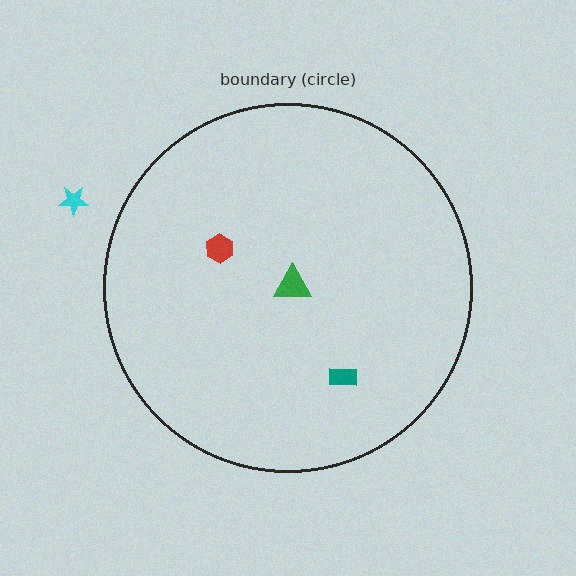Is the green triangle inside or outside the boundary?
Inside.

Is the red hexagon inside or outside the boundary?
Inside.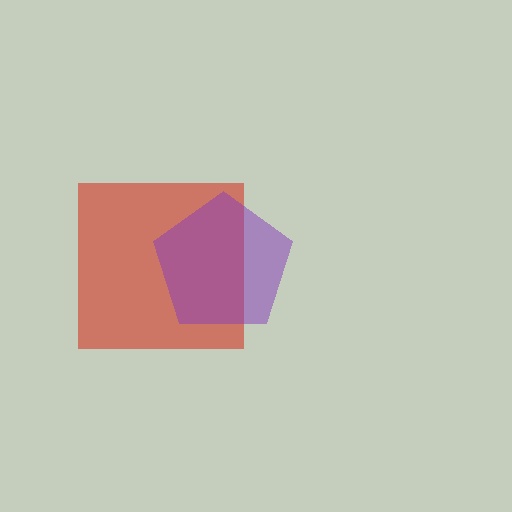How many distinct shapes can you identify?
There are 2 distinct shapes: a red square, a purple pentagon.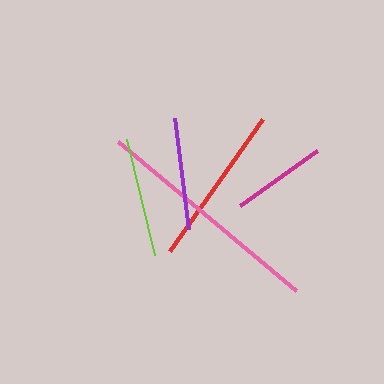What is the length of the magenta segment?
The magenta segment is approximately 95 pixels long.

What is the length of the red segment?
The red segment is approximately 162 pixels long.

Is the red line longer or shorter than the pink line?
The pink line is longer than the red line.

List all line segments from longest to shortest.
From longest to shortest: pink, red, lime, purple, magenta.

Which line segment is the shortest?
The magenta line is the shortest at approximately 95 pixels.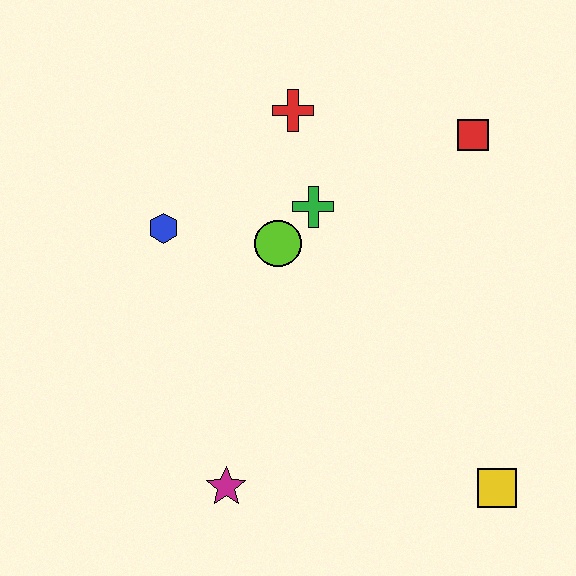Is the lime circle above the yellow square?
Yes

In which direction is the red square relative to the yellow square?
The red square is above the yellow square.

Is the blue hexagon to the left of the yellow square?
Yes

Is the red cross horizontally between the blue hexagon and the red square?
Yes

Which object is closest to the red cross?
The green cross is closest to the red cross.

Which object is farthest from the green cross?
The yellow square is farthest from the green cross.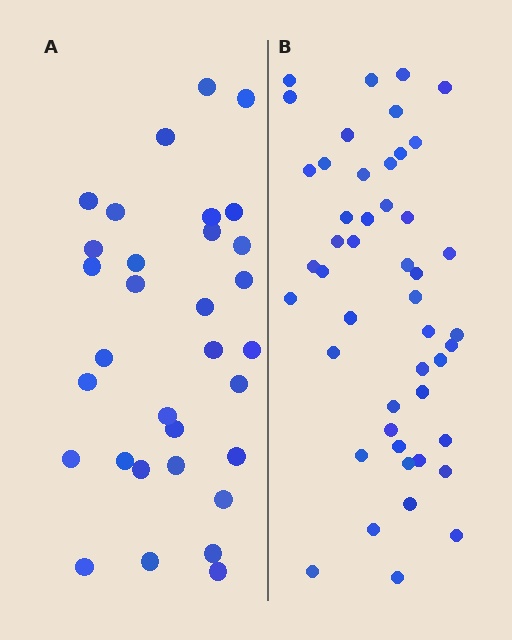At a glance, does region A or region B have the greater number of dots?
Region B (the right region) has more dots.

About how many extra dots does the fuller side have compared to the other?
Region B has approximately 15 more dots than region A.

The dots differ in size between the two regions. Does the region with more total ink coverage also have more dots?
No. Region A has more total ink coverage because its dots are larger, but region B actually contains more individual dots. Total area can be misleading — the number of items is what matters here.